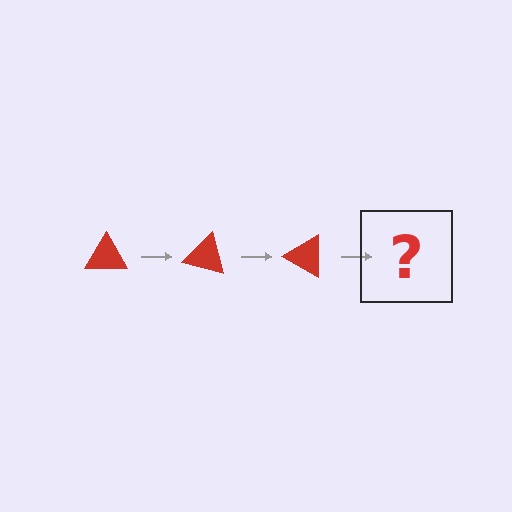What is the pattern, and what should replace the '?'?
The pattern is that the triangle rotates 15 degrees each step. The '?' should be a red triangle rotated 45 degrees.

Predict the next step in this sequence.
The next step is a red triangle rotated 45 degrees.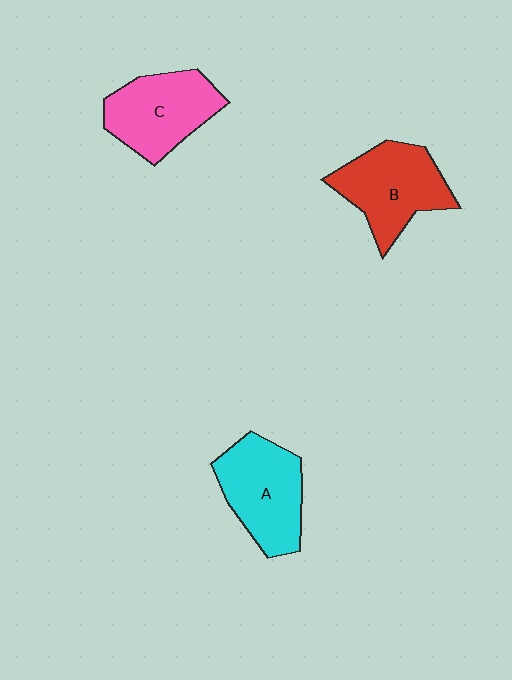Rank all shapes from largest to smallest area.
From largest to smallest: A (cyan), B (red), C (pink).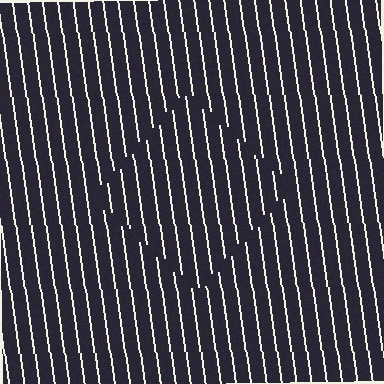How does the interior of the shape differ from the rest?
The interior of the shape contains the same grating, shifted by half a period — the contour is defined by the phase discontinuity where line-ends from the inner and outer gratings abut.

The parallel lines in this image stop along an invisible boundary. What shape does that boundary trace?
An illusory square. The interior of the shape contains the same grating, shifted by half a period — the contour is defined by the phase discontinuity where line-ends from the inner and outer gratings abut.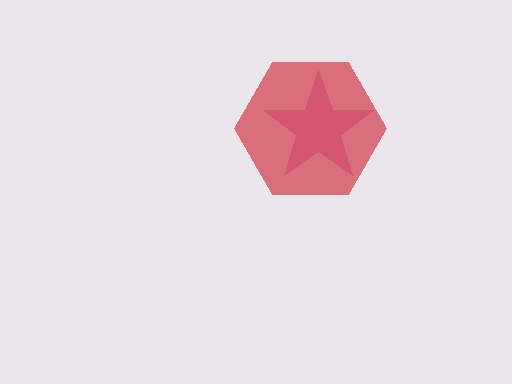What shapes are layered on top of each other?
The layered shapes are: a magenta star, a red hexagon.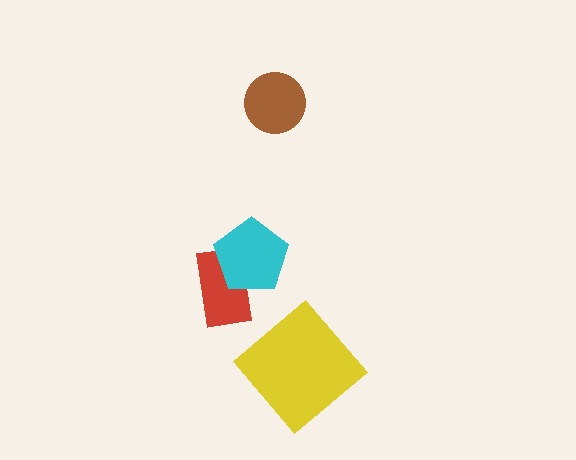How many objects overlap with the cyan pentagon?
1 object overlaps with the cyan pentagon.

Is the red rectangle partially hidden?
Yes, it is partially covered by another shape.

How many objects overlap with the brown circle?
0 objects overlap with the brown circle.